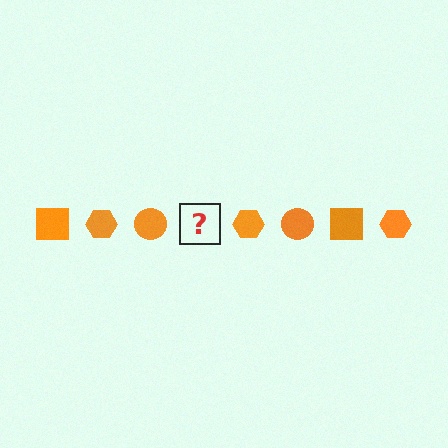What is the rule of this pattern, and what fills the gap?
The rule is that the pattern cycles through square, hexagon, circle shapes in orange. The gap should be filled with an orange square.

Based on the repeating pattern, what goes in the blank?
The blank should be an orange square.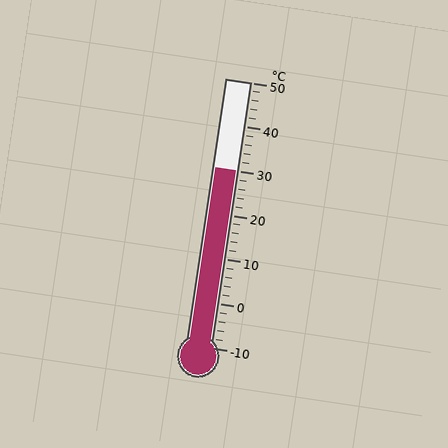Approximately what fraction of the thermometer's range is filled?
The thermometer is filled to approximately 65% of its range.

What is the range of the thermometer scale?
The thermometer scale ranges from -10°C to 50°C.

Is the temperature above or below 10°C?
The temperature is above 10°C.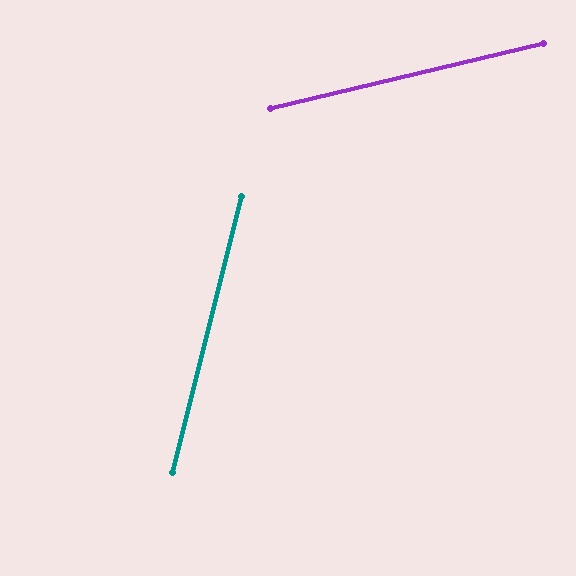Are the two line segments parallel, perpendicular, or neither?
Neither parallel nor perpendicular — they differ by about 63°.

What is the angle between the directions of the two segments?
Approximately 63 degrees.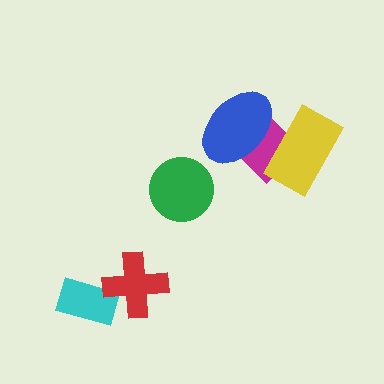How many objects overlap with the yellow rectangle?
2 objects overlap with the yellow rectangle.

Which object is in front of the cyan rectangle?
The red cross is in front of the cyan rectangle.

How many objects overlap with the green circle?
0 objects overlap with the green circle.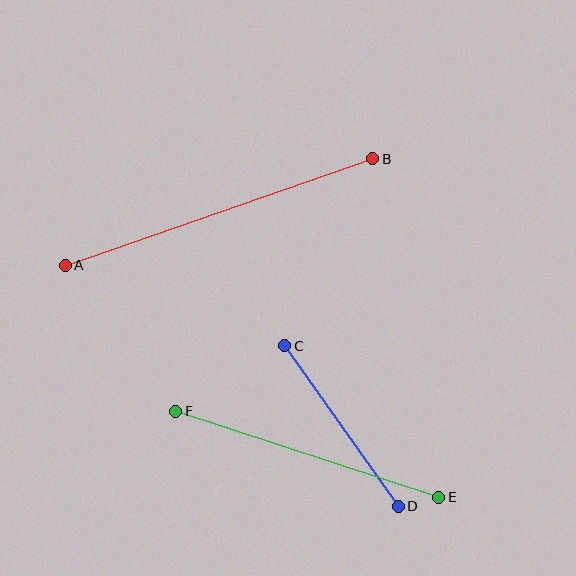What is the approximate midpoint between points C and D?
The midpoint is at approximately (341, 426) pixels.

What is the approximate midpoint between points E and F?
The midpoint is at approximately (307, 454) pixels.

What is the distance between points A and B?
The distance is approximately 326 pixels.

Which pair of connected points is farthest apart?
Points A and B are farthest apart.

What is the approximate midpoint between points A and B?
The midpoint is at approximately (219, 212) pixels.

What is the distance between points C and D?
The distance is approximately 196 pixels.